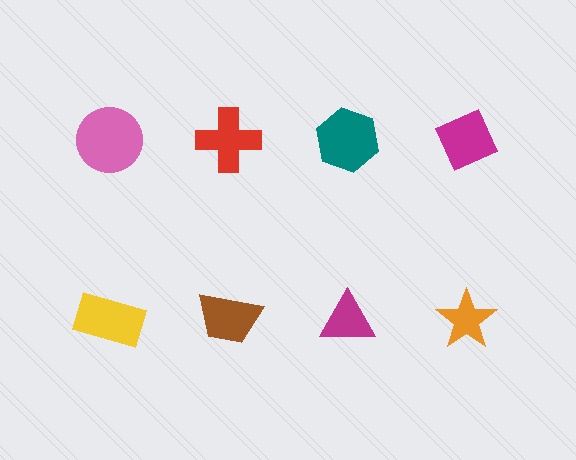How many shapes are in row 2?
4 shapes.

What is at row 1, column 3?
A teal hexagon.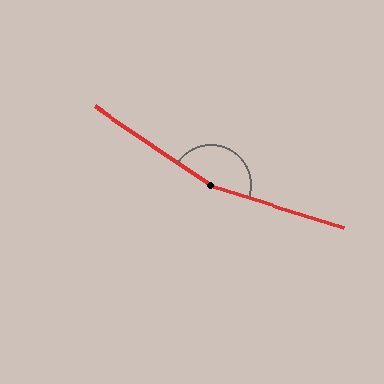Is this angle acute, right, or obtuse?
It is obtuse.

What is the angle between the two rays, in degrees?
Approximately 164 degrees.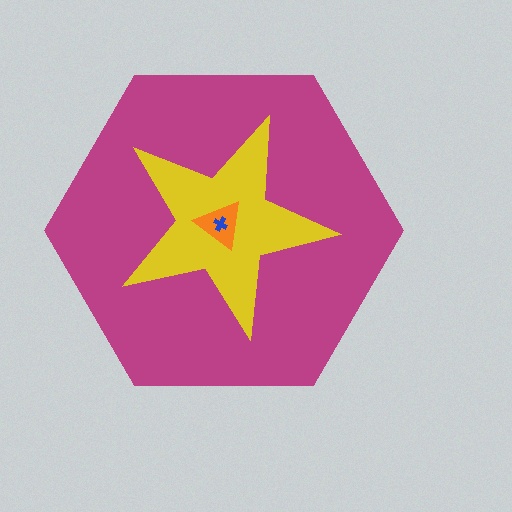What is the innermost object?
The blue cross.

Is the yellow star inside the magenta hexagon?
Yes.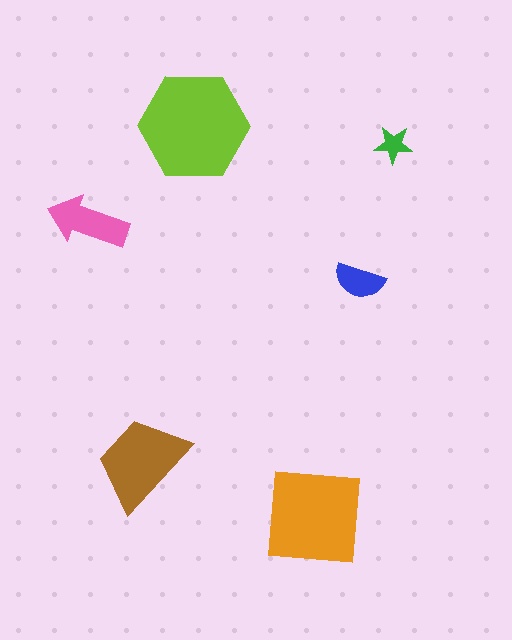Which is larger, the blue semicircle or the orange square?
The orange square.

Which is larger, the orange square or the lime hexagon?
The lime hexagon.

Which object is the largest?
The lime hexagon.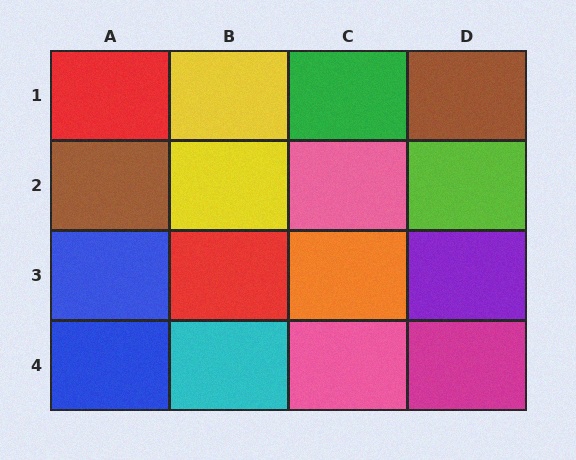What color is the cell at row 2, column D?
Lime.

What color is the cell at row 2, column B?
Yellow.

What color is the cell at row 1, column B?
Yellow.